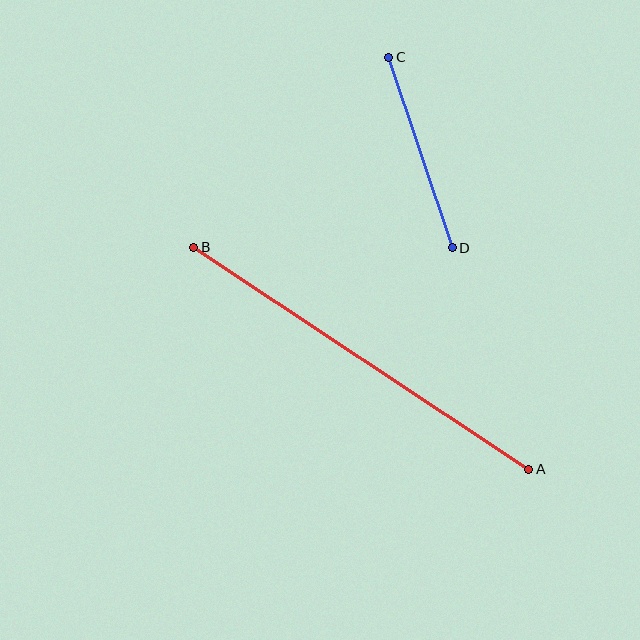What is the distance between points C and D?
The distance is approximately 201 pixels.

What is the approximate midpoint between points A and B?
The midpoint is at approximately (361, 358) pixels.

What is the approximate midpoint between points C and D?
The midpoint is at approximately (420, 153) pixels.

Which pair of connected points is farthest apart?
Points A and B are farthest apart.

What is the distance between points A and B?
The distance is approximately 402 pixels.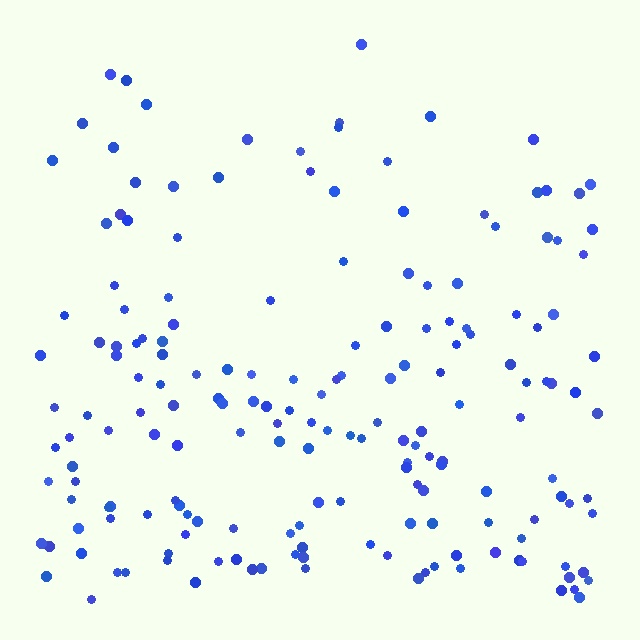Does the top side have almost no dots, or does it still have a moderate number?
Still a moderate number, just noticeably fewer than the bottom.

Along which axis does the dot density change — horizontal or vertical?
Vertical.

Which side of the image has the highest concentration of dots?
The bottom.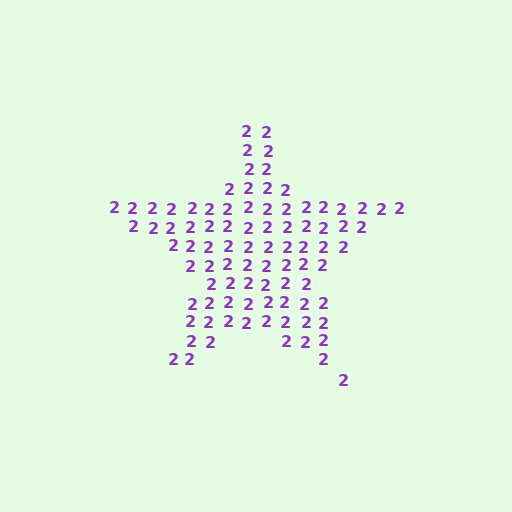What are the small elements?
The small elements are digit 2's.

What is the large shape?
The large shape is a star.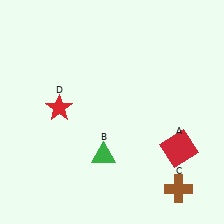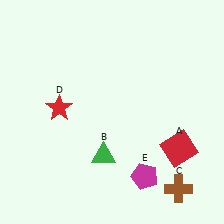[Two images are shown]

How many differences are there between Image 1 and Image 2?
There is 1 difference between the two images.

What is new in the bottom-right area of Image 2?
A magenta pentagon (E) was added in the bottom-right area of Image 2.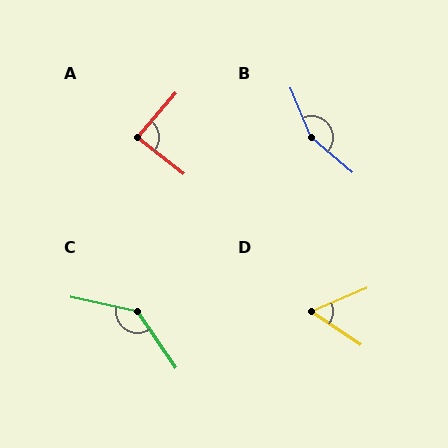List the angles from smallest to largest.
D (57°), A (88°), C (136°), B (153°).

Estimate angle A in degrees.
Approximately 88 degrees.